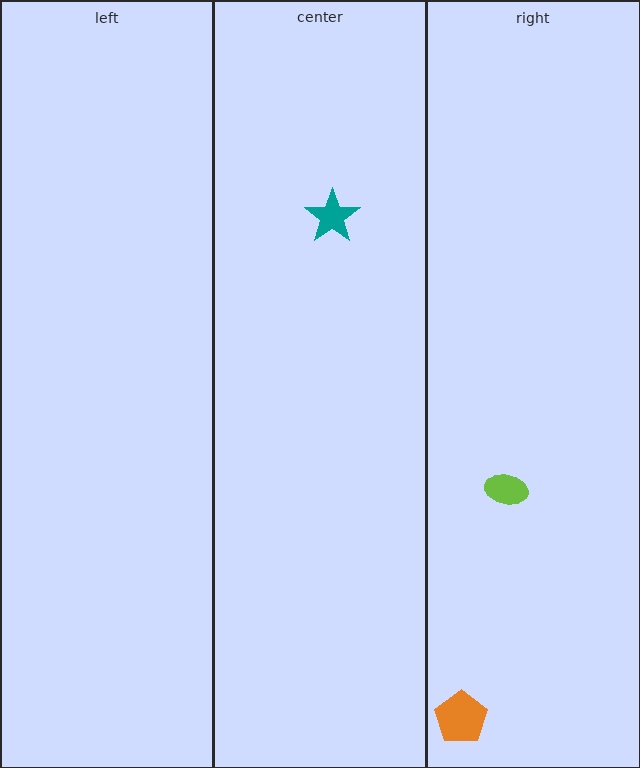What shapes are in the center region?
The teal star.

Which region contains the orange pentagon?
The right region.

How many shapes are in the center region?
1.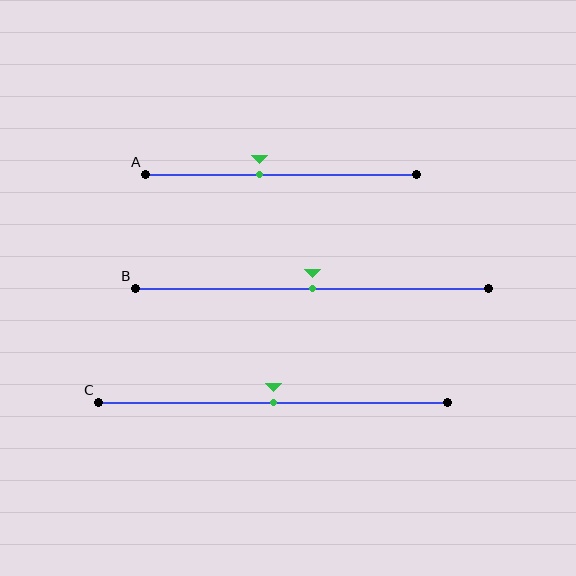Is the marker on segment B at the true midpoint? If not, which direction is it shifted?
Yes, the marker on segment B is at the true midpoint.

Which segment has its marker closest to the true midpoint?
Segment B has its marker closest to the true midpoint.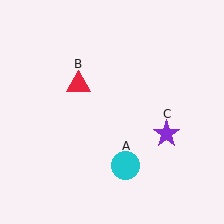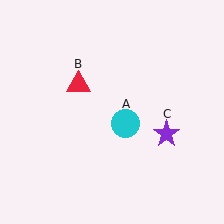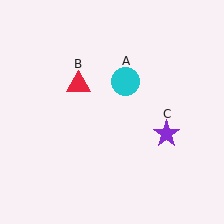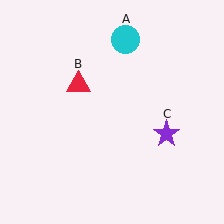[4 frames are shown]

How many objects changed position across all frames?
1 object changed position: cyan circle (object A).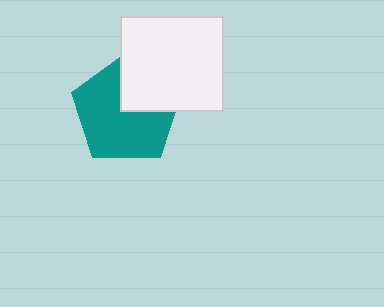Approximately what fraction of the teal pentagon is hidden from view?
Roughly 31% of the teal pentagon is hidden behind the white rectangle.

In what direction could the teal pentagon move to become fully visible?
The teal pentagon could move toward the lower-left. That would shift it out from behind the white rectangle entirely.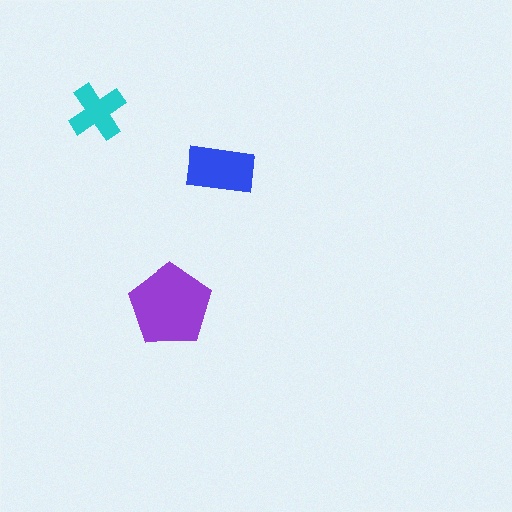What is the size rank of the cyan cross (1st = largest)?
3rd.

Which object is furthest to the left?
The cyan cross is leftmost.